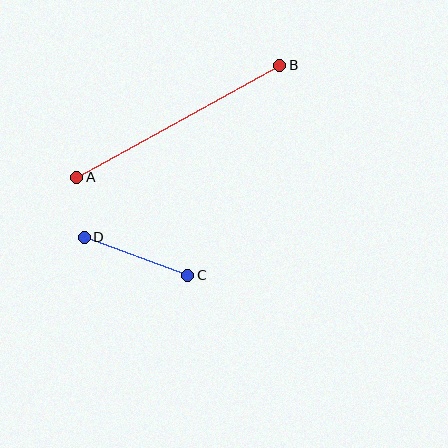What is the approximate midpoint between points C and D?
The midpoint is at approximately (136, 256) pixels.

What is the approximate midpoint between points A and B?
The midpoint is at approximately (178, 121) pixels.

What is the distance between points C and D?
The distance is approximately 110 pixels.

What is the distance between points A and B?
The distance is approximately 232 pixels.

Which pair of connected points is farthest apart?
Points A and B are farthest apart.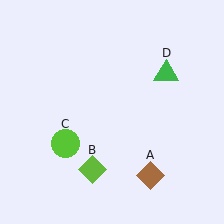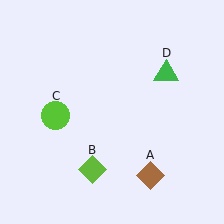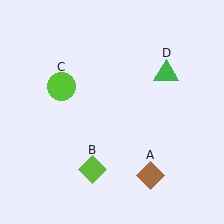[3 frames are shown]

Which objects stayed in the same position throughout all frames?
Brown diamond (object A) and lime diamond (object B) and green triangle (object D) remained stationary.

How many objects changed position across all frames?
1 object changed position: lime circle (object C).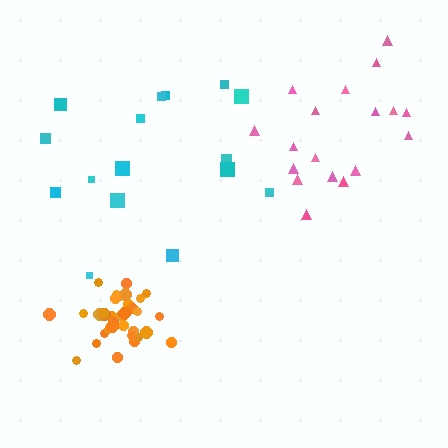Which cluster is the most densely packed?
Orange.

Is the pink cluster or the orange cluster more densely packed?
Orange.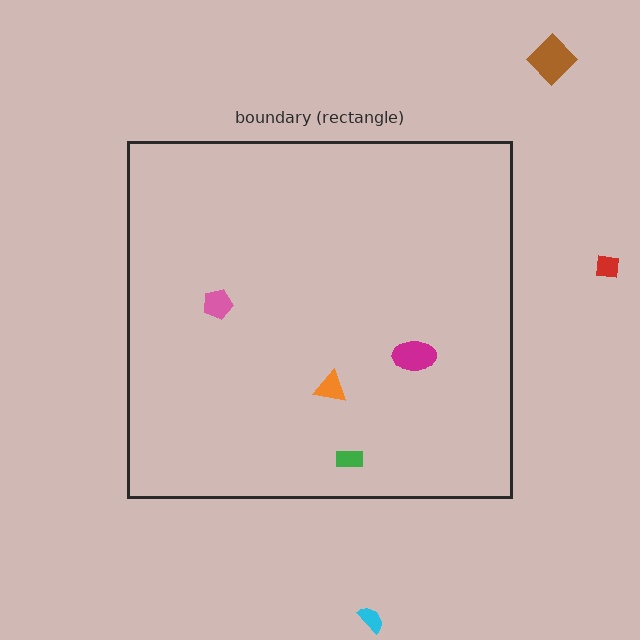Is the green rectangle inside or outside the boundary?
Inside.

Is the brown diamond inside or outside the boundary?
Outside.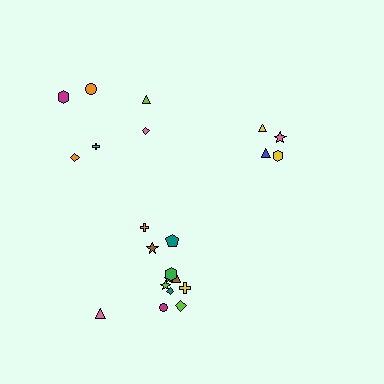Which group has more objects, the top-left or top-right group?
The top-left group.